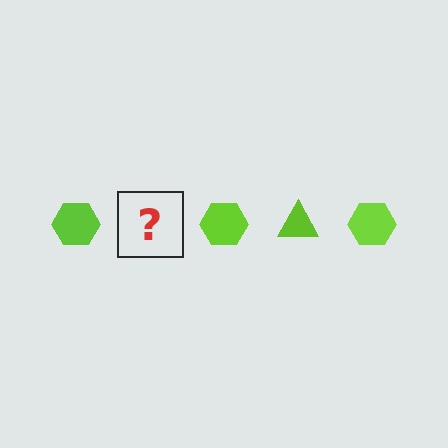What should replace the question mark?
The question mark should be replaced with a lime triangle.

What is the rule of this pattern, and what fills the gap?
The rule is that the pattern cycles through hexagon, triangle shapes in lime. The gap should be filled with a lime triangle.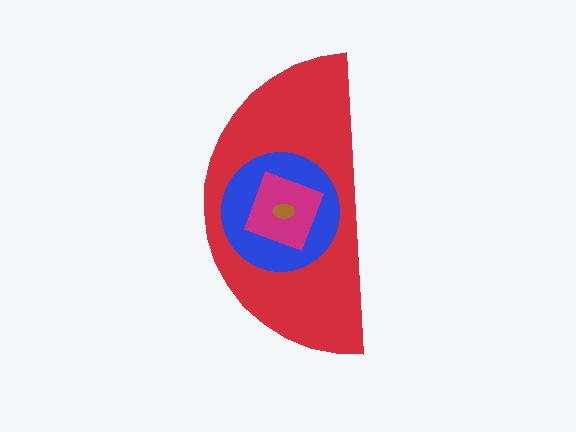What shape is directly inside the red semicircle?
The blue circle.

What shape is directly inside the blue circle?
The magenta diamond.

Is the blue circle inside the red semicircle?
Yes.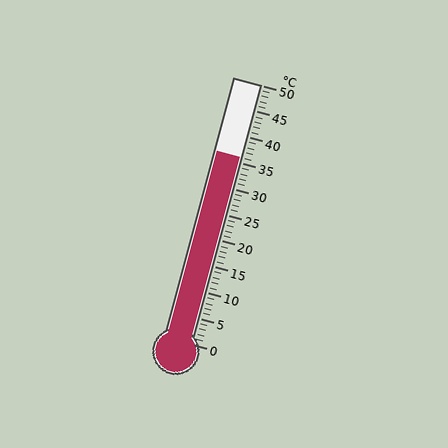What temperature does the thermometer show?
The thermometer shows approximately 36°C.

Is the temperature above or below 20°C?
The temperature is above 20°C.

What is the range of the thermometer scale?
The thermometer scale ranges from 0°C to 50°C.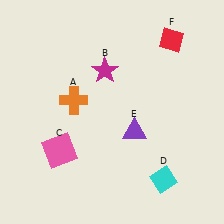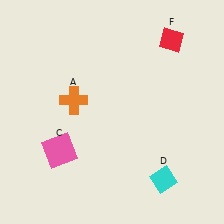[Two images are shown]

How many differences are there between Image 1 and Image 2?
There are 2 differences between the two images.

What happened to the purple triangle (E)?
The purple triangle (E) was removed in Image 2. It was in the bottom-right area of Image 1.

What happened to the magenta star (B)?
The magenta star (B) was removed in Image 2. It was in the top-left area of Image 1.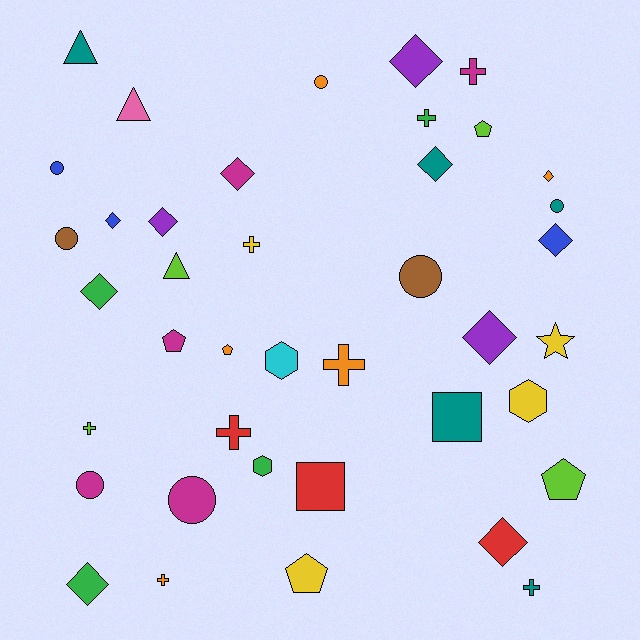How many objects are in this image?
There are 40 objects.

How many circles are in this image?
There are 7 circles.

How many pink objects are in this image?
There is 1 pink object.